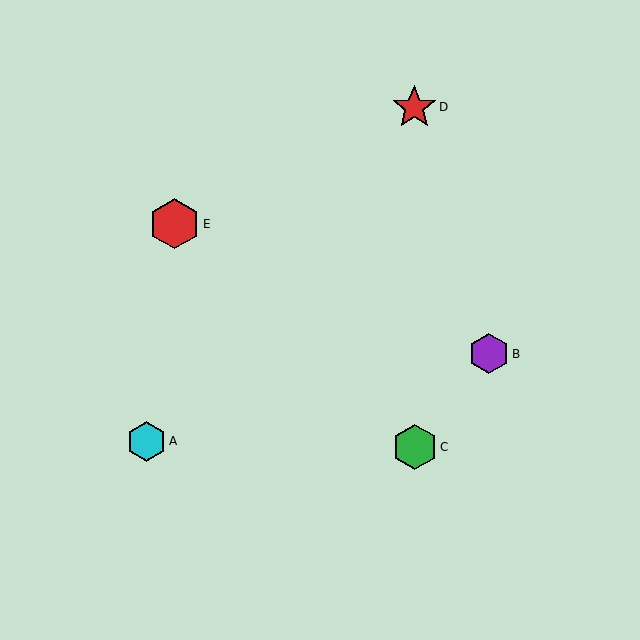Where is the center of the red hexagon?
The center of the red hexagon is at (175, 224).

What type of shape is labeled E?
Shape E is a red hexagon.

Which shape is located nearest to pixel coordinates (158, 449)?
The cyan hexagon (labeled A) at (146, 441) is nearest to that location.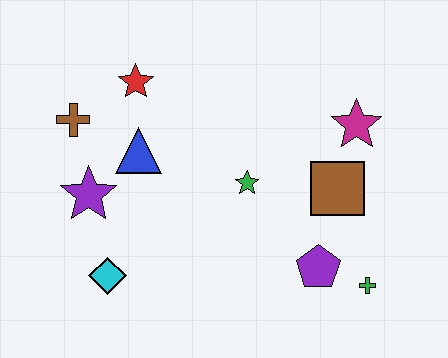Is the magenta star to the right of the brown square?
Yes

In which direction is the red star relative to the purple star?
The red star is above the purple star.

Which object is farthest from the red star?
The green cross is farthest from the red star.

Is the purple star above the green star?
No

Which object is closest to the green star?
The brown square is closest to the green star.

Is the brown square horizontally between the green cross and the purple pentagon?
Yes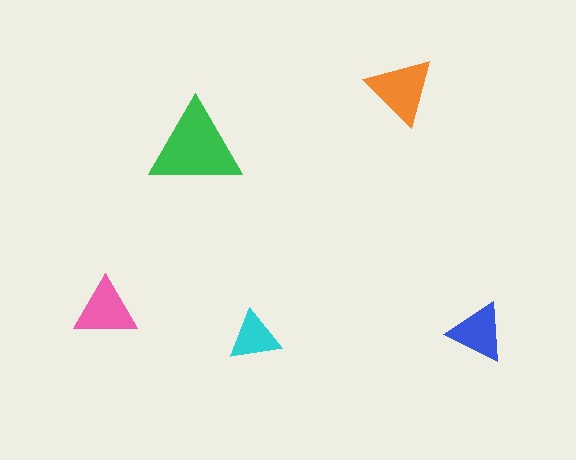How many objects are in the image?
There are 5 objects in the image.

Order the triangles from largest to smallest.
the green one, the orange one, the pink one, the blue one, the cyan one.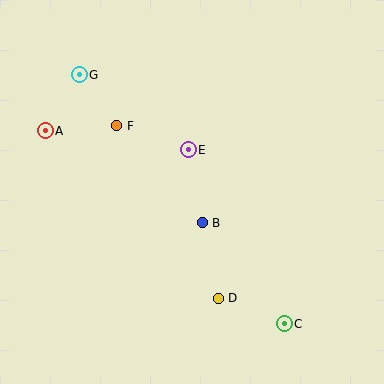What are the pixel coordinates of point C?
Point C is at (284, 324).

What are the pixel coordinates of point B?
Point B is at (202, 223).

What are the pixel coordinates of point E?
Point E is at (188, 150).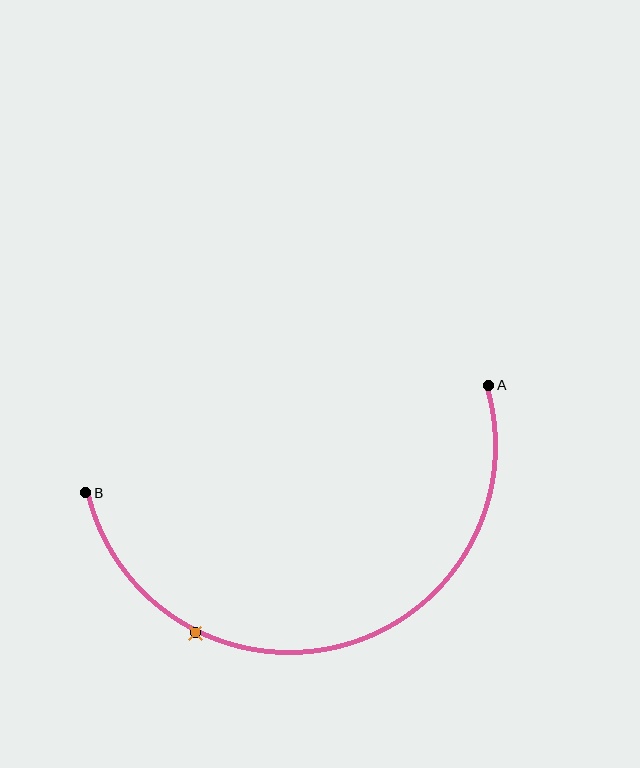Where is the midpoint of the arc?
The arc midpoint is the point on the curve farthest from the straight line joining A and B. It sits below that line.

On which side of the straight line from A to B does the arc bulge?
The arc bulges below the straight line connecting A and B.